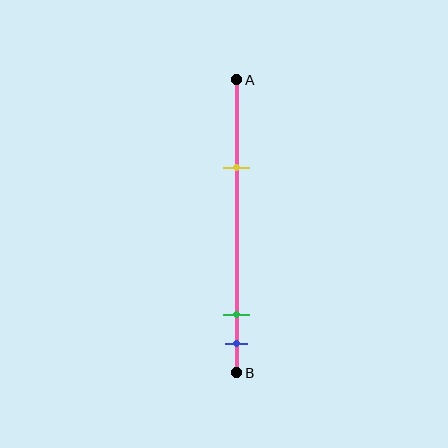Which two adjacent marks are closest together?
The green and blue marks are the closest adjacent pair.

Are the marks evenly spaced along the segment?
No, the marks are not evenly spaced.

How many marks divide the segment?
There are 3 marks dividing the segment.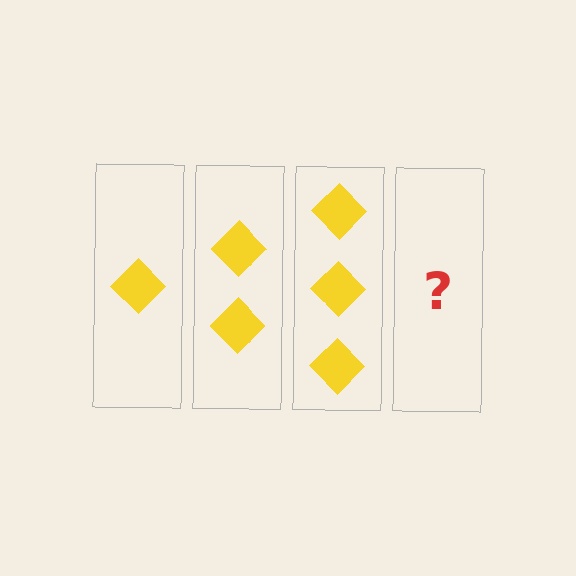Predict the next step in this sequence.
The next step is 4 diamonds.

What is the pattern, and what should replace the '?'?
The pattern is that each step adds one more diamond. The '?' should be 4 diamonds.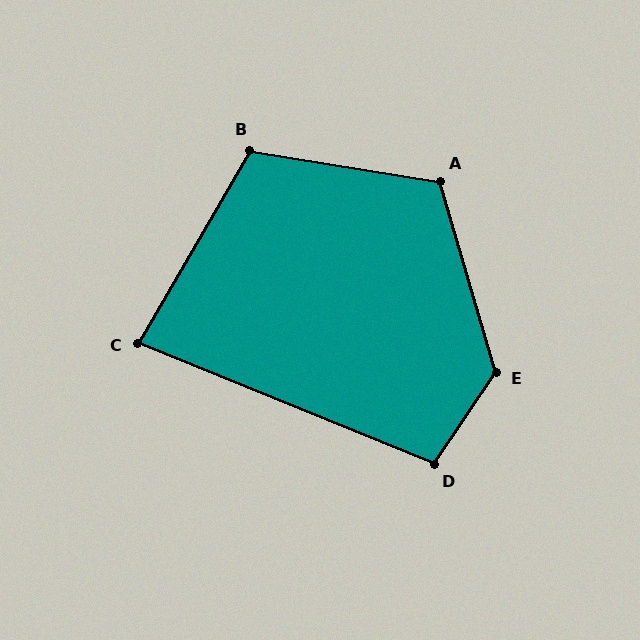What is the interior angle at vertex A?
Approximately 115 degrees (obtuse).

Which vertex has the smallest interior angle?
C, at approximately 82 degrees.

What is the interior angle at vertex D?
Approximately 102 degrees (obtuse).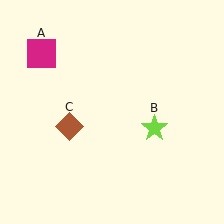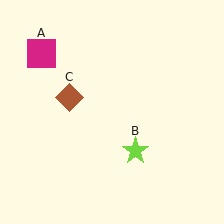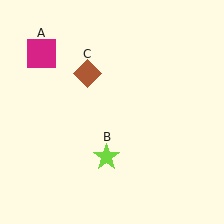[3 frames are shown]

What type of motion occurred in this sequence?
The lime star (object B), brown diamond (object C) rotated clockwise around the center of the scene.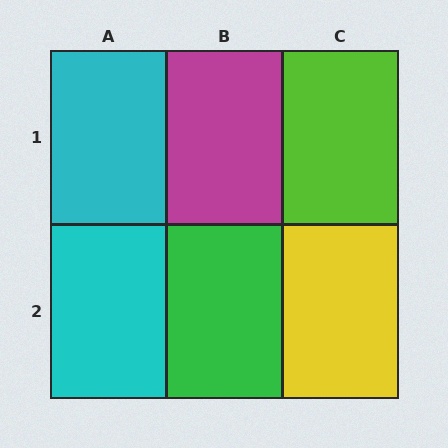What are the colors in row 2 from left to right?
Cyan, green, yellow.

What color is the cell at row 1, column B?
Magenta.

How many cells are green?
1 cell is green.